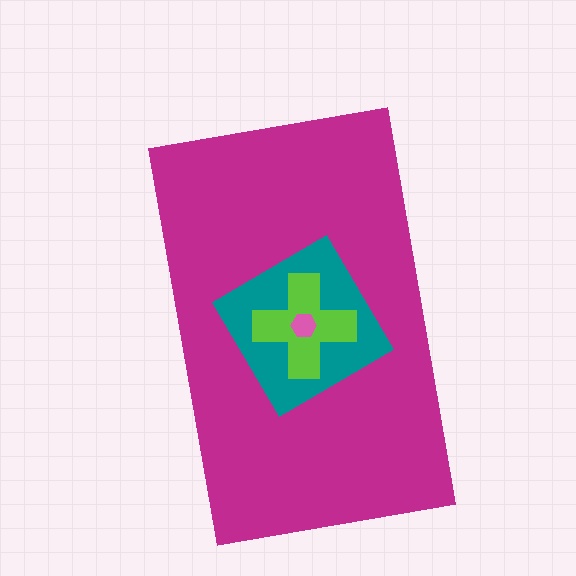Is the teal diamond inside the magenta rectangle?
Yes.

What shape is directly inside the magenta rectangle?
The teal diamond.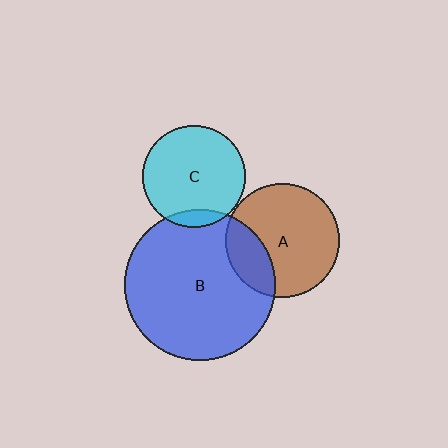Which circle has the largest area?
Circle B (blue).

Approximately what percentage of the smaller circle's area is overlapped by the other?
Approximately 10%.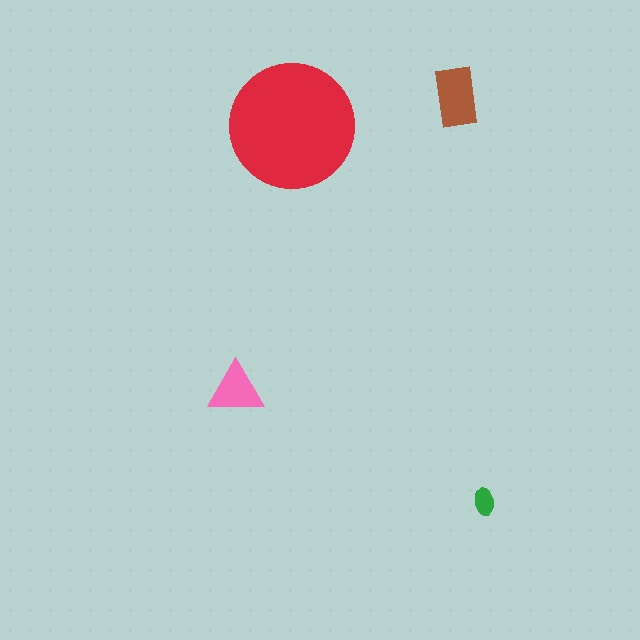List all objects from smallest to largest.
The green ellipse, the pink triangle, the brown rectangle, the red circle.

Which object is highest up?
The brown rectangle is topmost.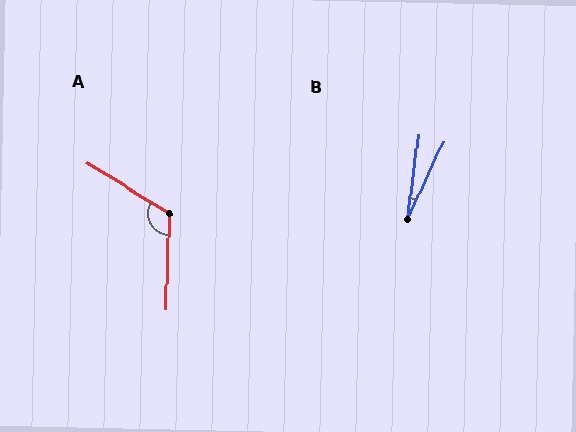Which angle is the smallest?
B, at approximately 18 degrees.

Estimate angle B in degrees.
Approximately 18 degrees.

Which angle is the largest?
A, at approximately 120 degrees.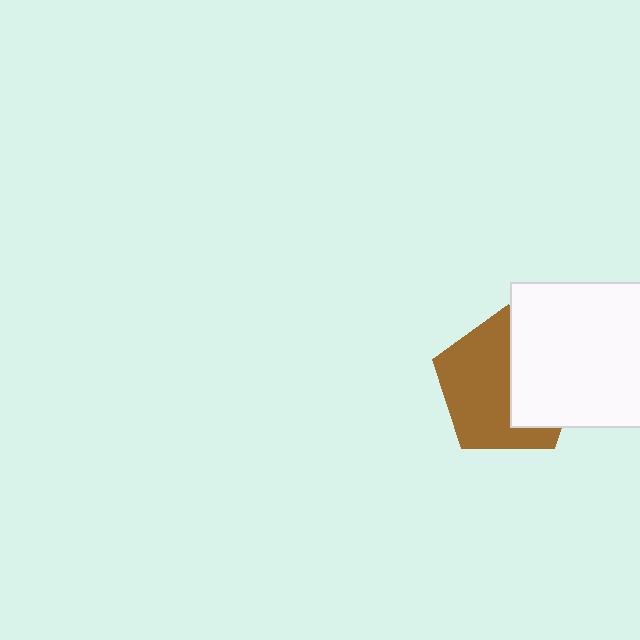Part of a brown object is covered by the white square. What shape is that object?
It is a pentagon.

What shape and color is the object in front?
The object in front is a white square.